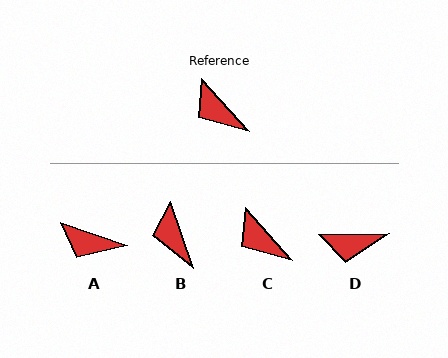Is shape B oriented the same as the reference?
No, it is off by about 23 degrees.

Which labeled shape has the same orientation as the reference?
C.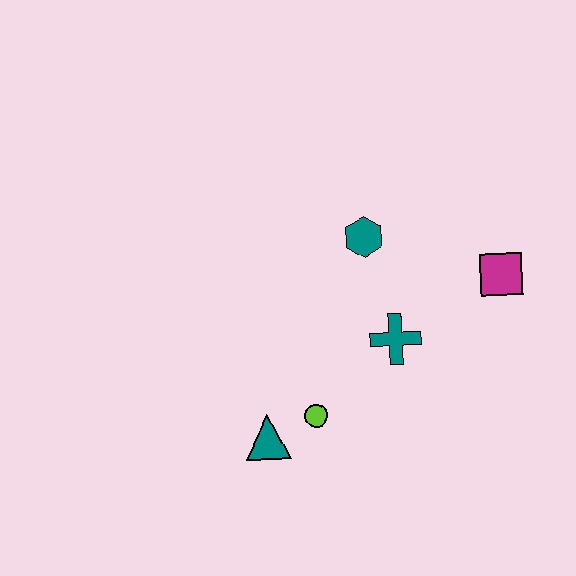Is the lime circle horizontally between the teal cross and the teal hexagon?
No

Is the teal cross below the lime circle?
No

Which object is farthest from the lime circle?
The magenta square is farthest from the lime circle.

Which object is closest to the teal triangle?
The lime circle is closest to the teal triangle.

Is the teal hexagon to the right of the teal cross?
No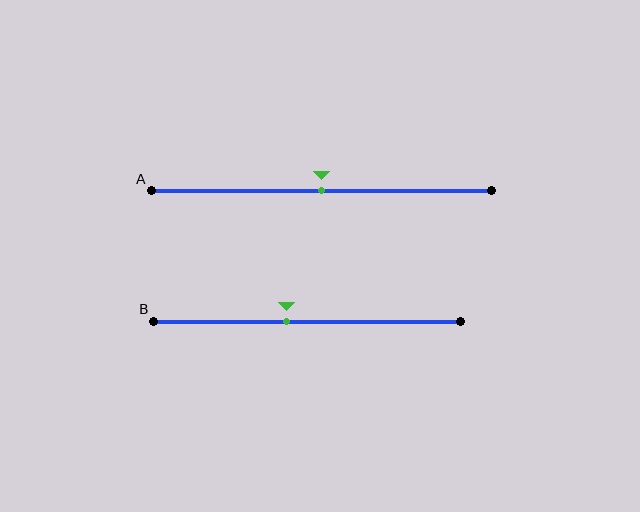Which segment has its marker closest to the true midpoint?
Segment A has its marker closest to the true midpoint.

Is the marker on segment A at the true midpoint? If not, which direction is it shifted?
Yes, the marker on segment A is at the true midpoint.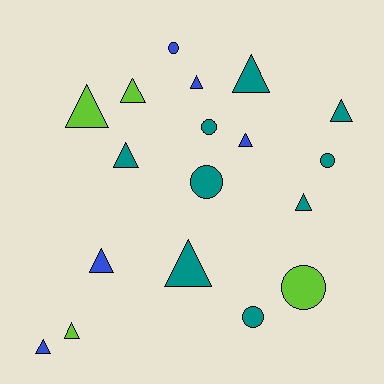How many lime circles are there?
There is 1 lime circle.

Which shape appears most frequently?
Triangle, with 12 objects.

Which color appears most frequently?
Teal, with 9 objects.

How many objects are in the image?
There are 18 objects.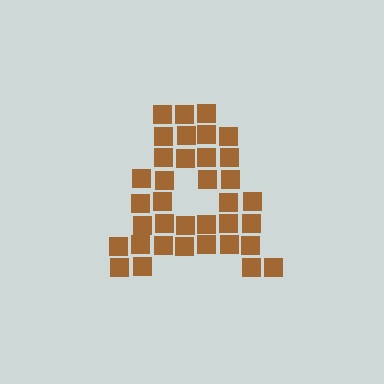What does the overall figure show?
The overall figure shows the letter A.